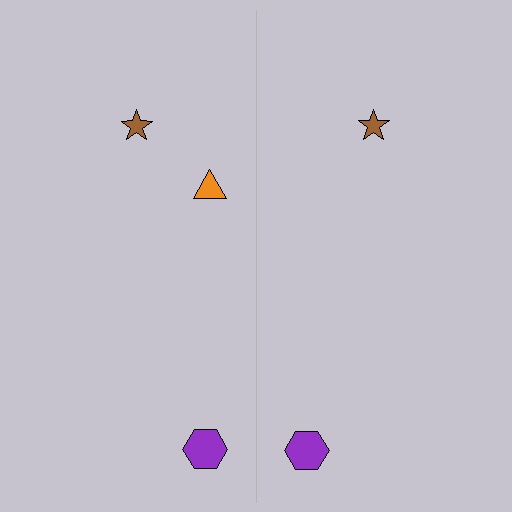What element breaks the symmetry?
A orange triangle is missing from the right side.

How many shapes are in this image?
There are 5 shapes in this image.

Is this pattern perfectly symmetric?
No, the pattern is not perfectly symmetric. A orange triangle is missing from the right side.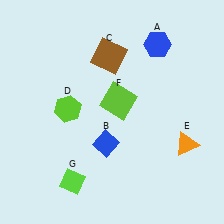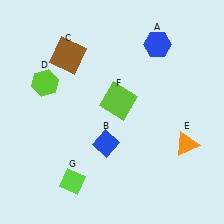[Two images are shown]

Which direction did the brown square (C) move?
The brown square (C) moved left.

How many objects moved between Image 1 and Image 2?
2 objects moved between the two images.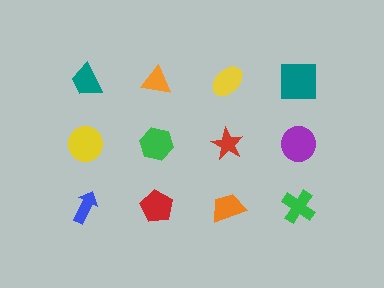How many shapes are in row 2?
4 shapes.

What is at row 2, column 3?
A red star.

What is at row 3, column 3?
An orange trapezoid.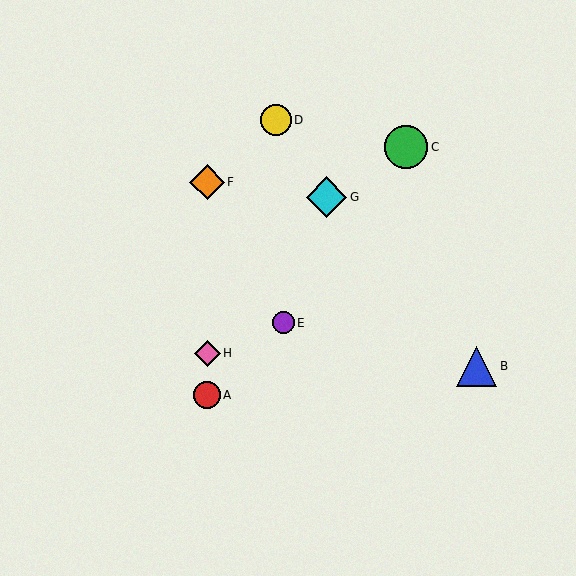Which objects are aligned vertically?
Objects A, F, H are aligned vertically.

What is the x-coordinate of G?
Object G is at x≈327.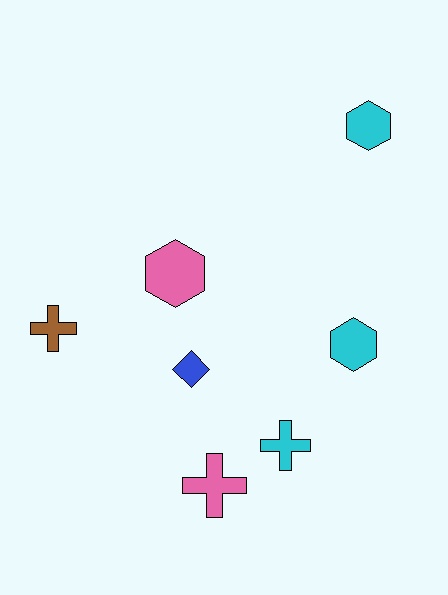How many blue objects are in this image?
There is 1 blue object.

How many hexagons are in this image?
There are 3 hexagons.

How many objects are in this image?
There are 7 objects.